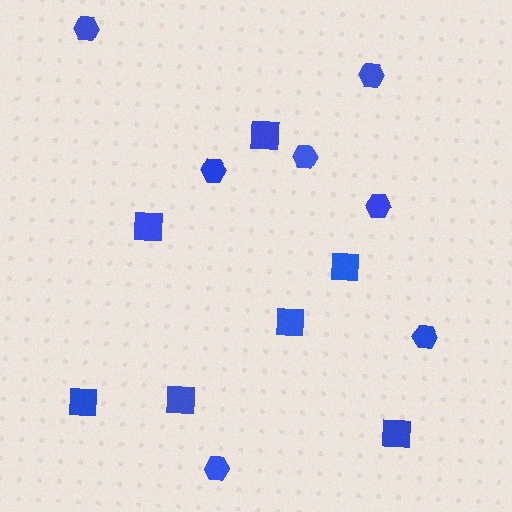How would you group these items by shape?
There are 2 groups: one group of squares (7) and one group of hexagons (7).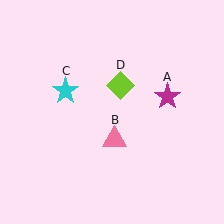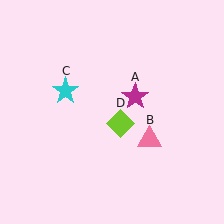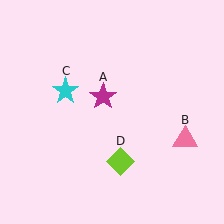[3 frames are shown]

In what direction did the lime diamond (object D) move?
The lime diamond (object D) moved down.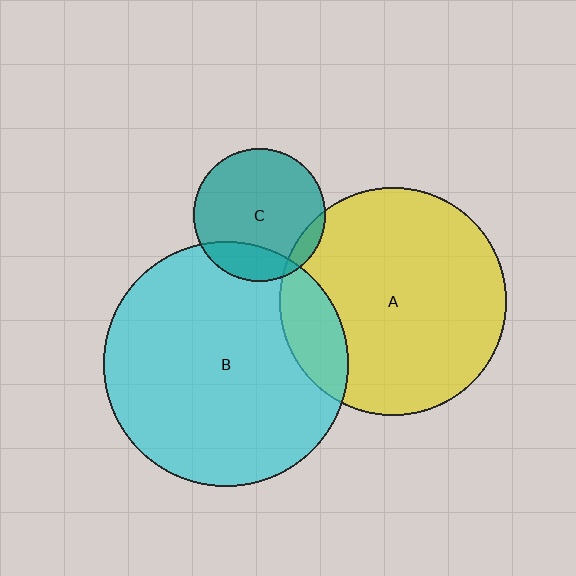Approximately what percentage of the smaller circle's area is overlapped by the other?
Approximately 20%.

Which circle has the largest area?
Circle B (cyan).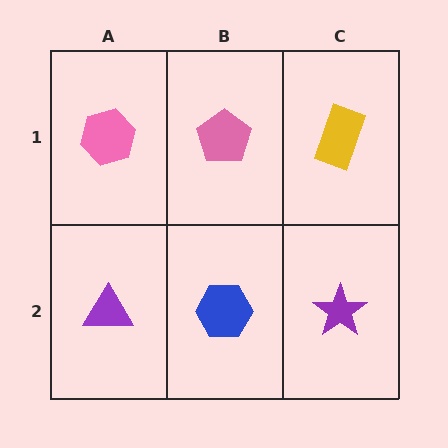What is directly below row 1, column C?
A purple star.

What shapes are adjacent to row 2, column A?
A pink hexagon (row 1, column A), a blue hexagon (row 2, column B).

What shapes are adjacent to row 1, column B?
A blue hexagon (row 2, column B), a pink hexagon (row 1, column A), a yellow rectangle (row 1, column C).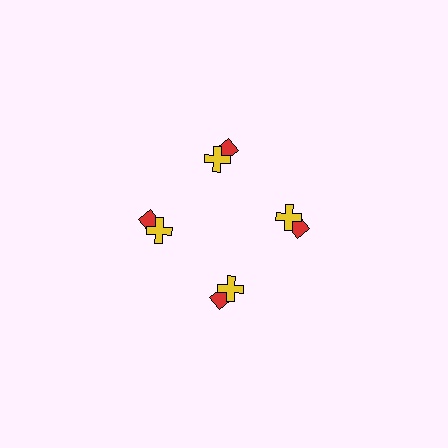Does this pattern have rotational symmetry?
Yes, this pattern has 4-fold rotational symmetry. It looks the same after rotating 90 degrees around the center.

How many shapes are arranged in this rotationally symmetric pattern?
There are 8 shapes, arranged in 4 groups of 2.